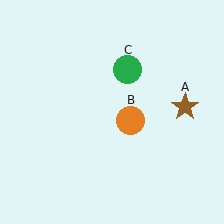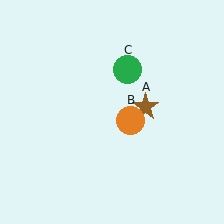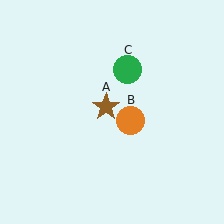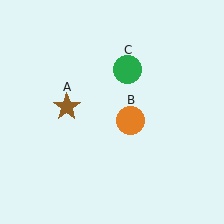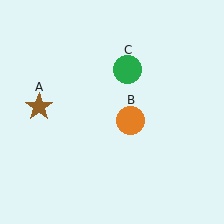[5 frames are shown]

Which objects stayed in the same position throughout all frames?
Orange circle (object B) and green circle (object C) remained stationary.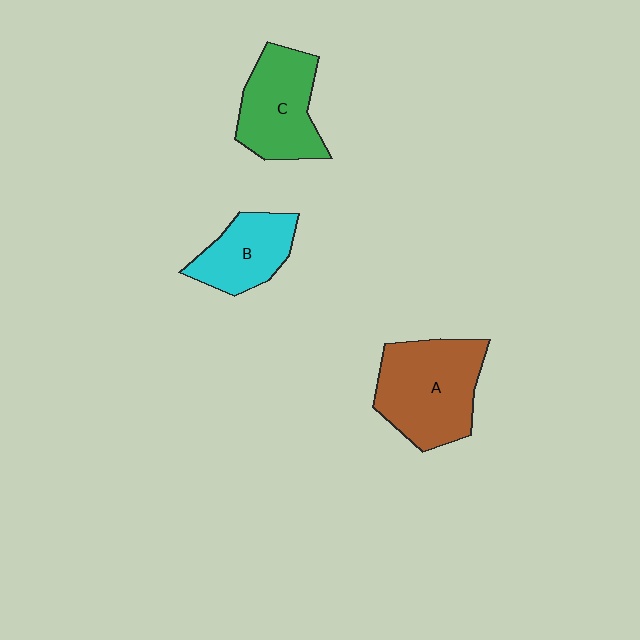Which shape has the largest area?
Shape A (brown).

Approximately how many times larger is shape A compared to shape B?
Approximately 1.6 times.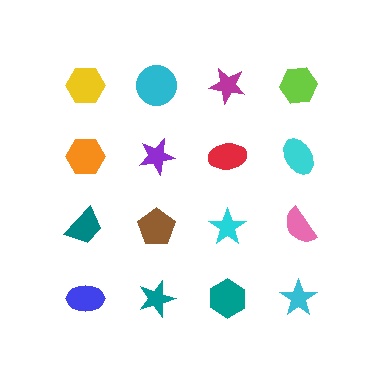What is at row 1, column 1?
A yellow hexagon.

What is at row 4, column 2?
A teal star.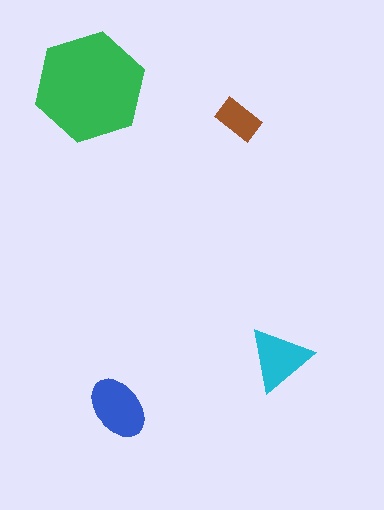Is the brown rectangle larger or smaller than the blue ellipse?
Smaller.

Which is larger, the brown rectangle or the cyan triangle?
The cyan triangle.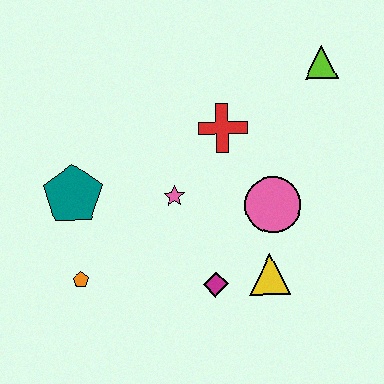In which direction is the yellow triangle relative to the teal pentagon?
The yellow triangle is to the right of the teal pentagon.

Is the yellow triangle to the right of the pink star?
Yes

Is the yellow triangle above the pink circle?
No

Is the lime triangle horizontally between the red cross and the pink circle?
No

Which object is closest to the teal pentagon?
The orange pentagon is closest to the teal pentagon.